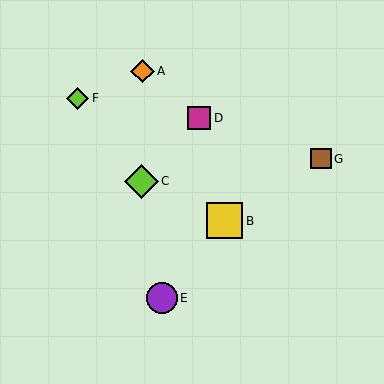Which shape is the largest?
The yellow square (labeled B) is the largest.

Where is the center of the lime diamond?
The center of the lime diamond is at (142, 181).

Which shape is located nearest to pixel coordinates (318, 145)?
The brown square (labeled G) at (321, 159) is nearest to that location.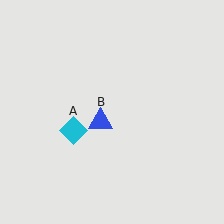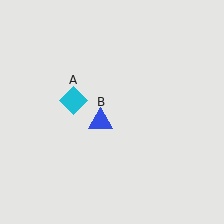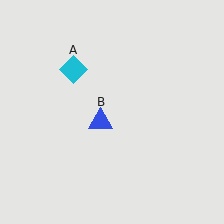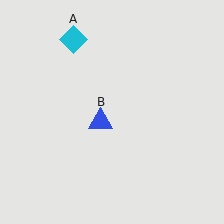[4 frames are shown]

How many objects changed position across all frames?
1 object changed position: cyan diamond (object A).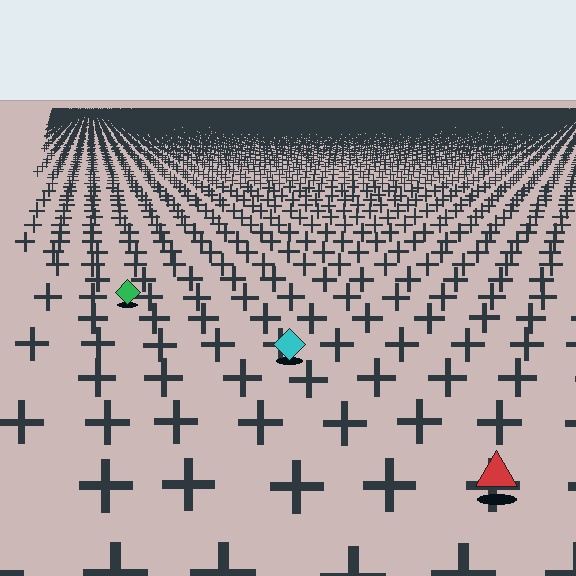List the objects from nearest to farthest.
From nearest to farthest: the red triangle, the cyan diamond, the green diamond.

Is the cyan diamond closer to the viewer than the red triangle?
No. The red triangle is closer — you can tell from the texture gradient: the ground texture is coarser near it.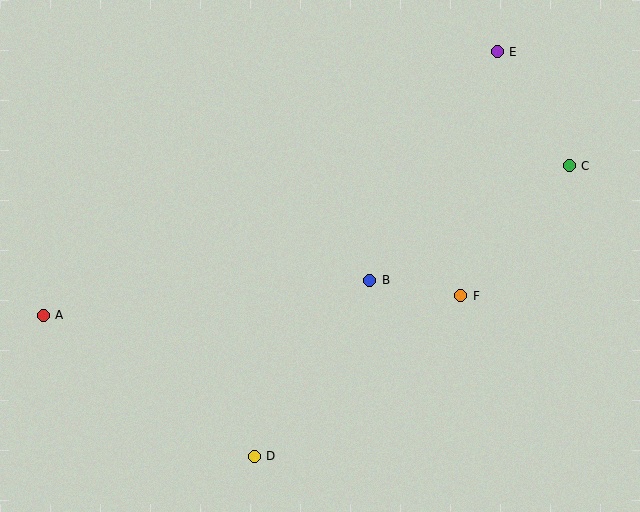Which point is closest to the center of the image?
Point B at (370, 280) is closest to the center.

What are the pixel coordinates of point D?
Point D is at (254, 456).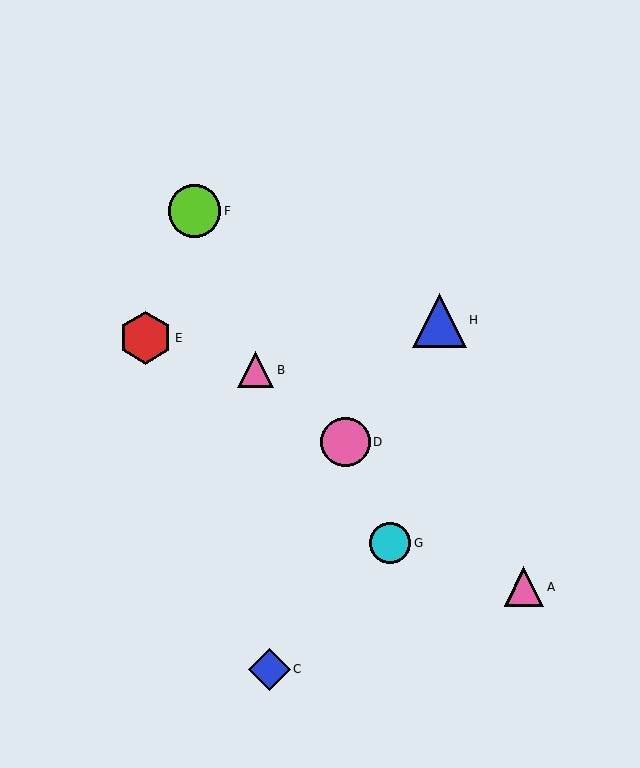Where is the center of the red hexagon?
The center of the red hexagon is at (146, 338).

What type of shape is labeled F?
Shape F is a lime circle.